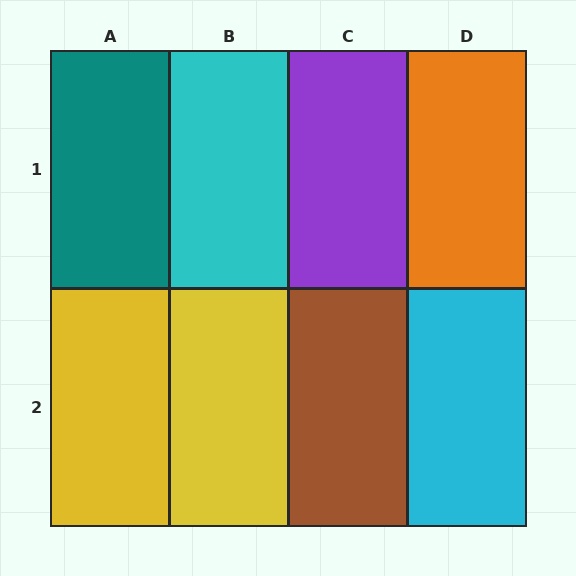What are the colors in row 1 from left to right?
Teal, cyan, purple, orange.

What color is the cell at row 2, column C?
Brown.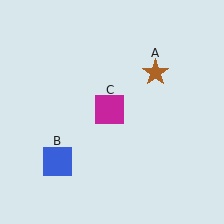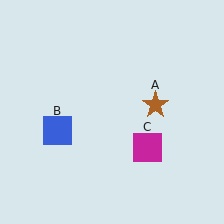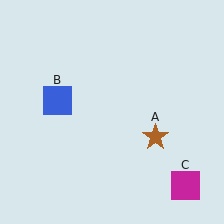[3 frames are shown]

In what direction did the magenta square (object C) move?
The magenta square (object C) moved down and to the right.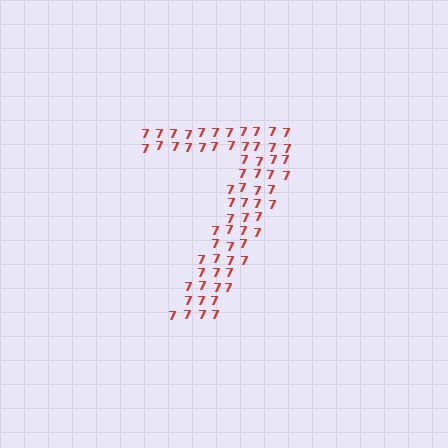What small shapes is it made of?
It is made of small digit 7's.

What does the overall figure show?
The overall figure shows the digit 7.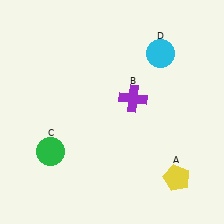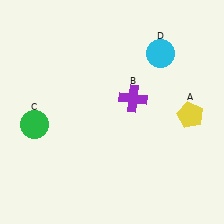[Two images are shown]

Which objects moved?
The objects that moved are: the yellow pentagon (A), the green circle (C).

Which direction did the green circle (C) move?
The green circle (C) moved up.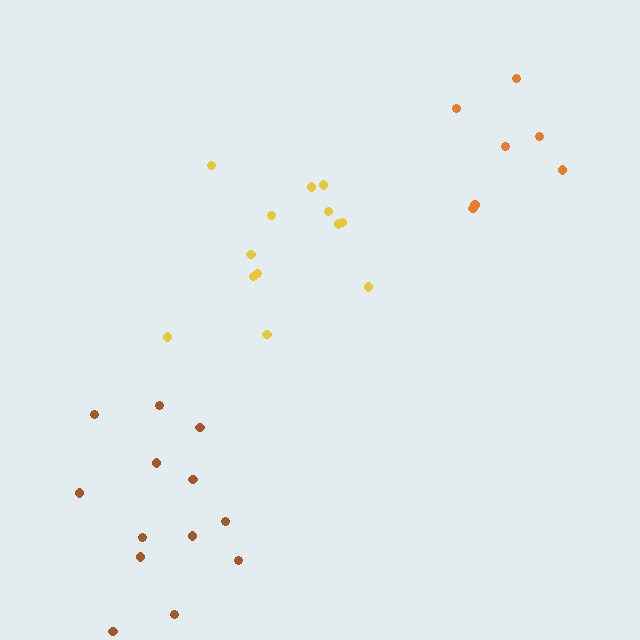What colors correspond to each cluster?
The clusters are colored: brown, yellow, orange.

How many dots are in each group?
Group 1: 13 dots, Group 2: 13 dots, Group 3: 7 dots (33 total).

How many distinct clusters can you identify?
There are 3 distinct clusters.